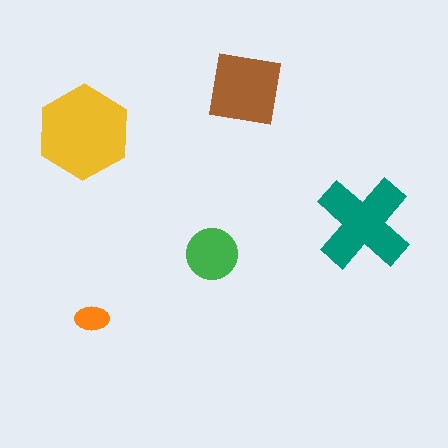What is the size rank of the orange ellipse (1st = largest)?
5th.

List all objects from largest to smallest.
The yellow hexagon, the teal cross, the brown square, the green circle, the orange ellipse.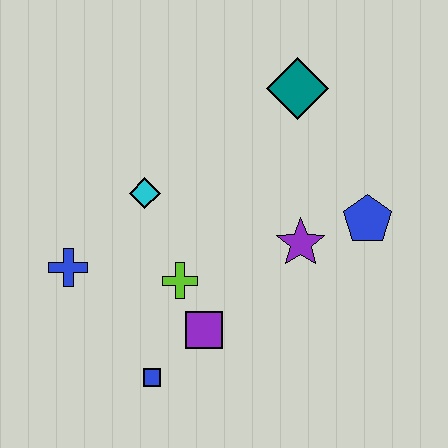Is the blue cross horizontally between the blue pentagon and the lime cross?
No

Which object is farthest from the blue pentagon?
The blue cross is farthest from the blue pentagon.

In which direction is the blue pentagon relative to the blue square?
The blue pentagon is to the right of the blue square.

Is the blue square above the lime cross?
No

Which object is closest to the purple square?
The lime cross is closest to the purple square.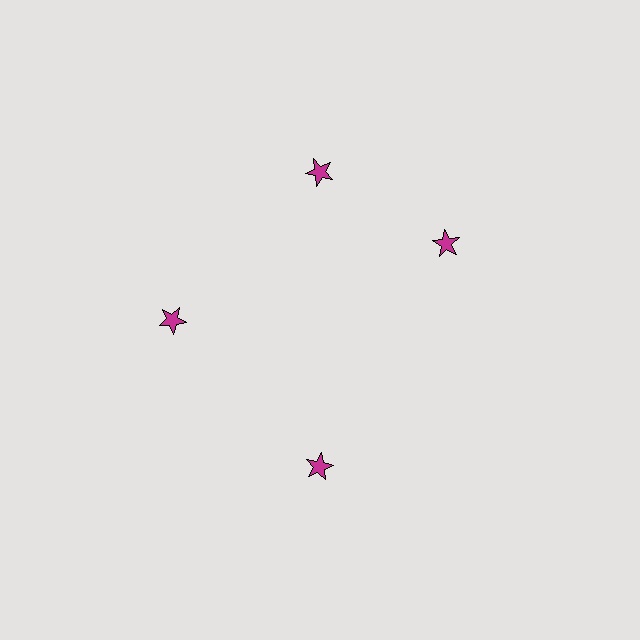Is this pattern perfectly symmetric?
No. The 4 magenta stars are arranged in a ring, but one element near the 3 o'clock position is rotated out of alignment along the ring, breaking the 4-fold rotational symmetry.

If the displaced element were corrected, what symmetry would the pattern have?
It would have 4-fold rotational symmetry — the pattern would map onto itself every 90 degrees.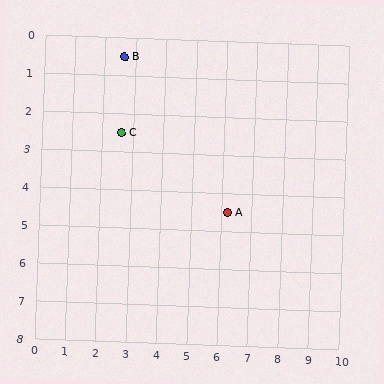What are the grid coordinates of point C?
Point C is at approximately (2.6, 2.5).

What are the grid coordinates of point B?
Point B is at approximately (2.6, 0.5).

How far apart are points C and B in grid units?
Points C and B are about 2.0 grid units apart.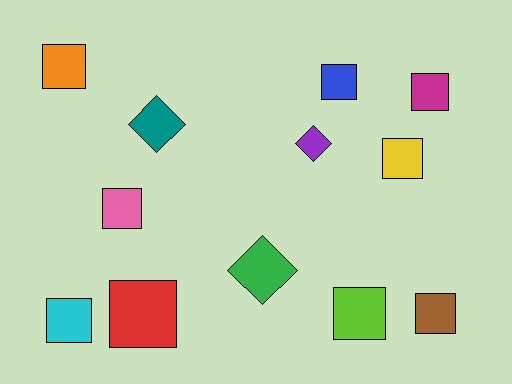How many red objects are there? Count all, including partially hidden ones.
There is 1 red object.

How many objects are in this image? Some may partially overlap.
There are 12 objects.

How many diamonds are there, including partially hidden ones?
There are 3 diamonds.